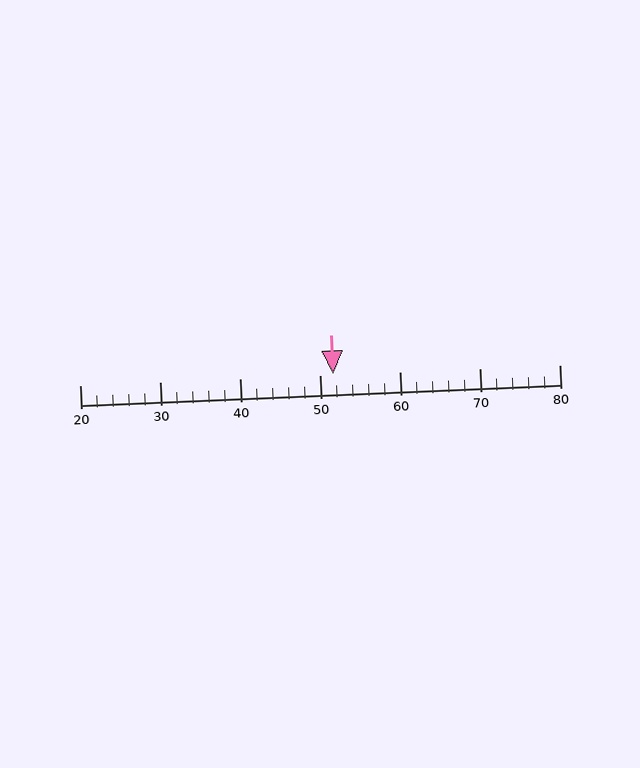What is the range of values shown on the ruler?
The ruler shows values from 20 to 80.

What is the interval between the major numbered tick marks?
The major tick marks are spaced 10 units apart.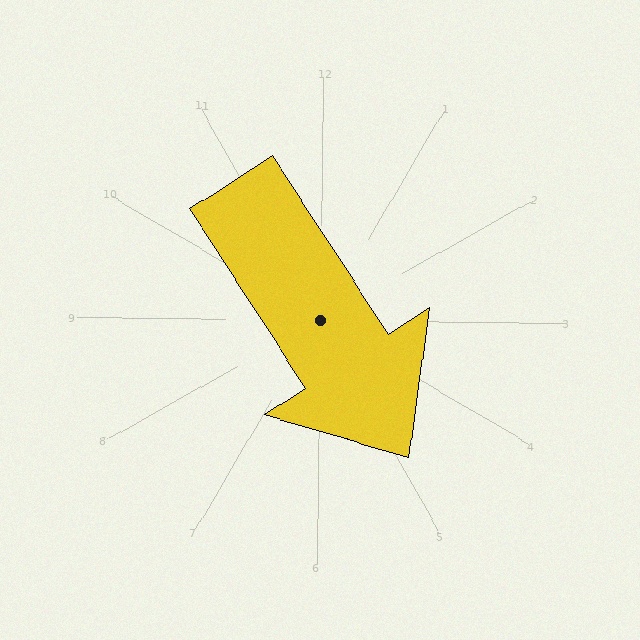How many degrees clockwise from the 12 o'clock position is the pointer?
Approximately 147 degrees.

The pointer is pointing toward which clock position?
Roughly 5 o'clock.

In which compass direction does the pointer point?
Southeast.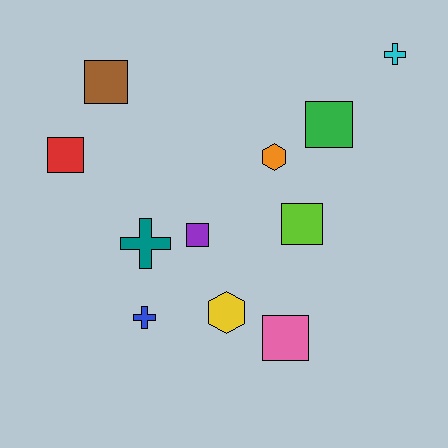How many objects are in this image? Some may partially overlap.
There are 11 objects.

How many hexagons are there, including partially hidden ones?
There are 2 hexagons.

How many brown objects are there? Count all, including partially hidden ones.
There is 1 brown object.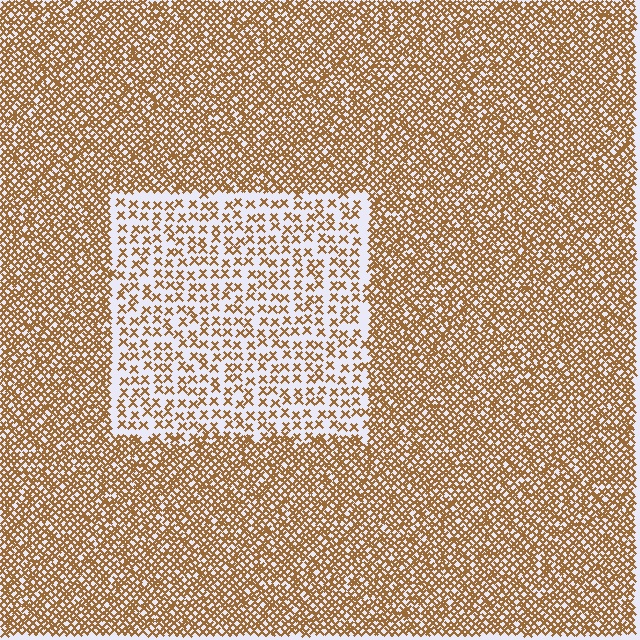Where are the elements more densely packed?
The elements are more densely packed outside the rectangle boundary.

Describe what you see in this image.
The image contains small brown elements arranged at two different densities. A rectangle-shaped region is visible where the elements are less densely packed than the surrounding area.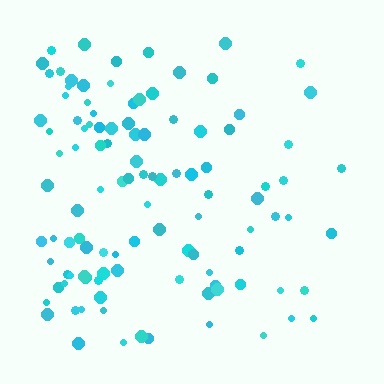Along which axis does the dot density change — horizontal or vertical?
Horizontal.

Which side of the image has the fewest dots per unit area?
The right.